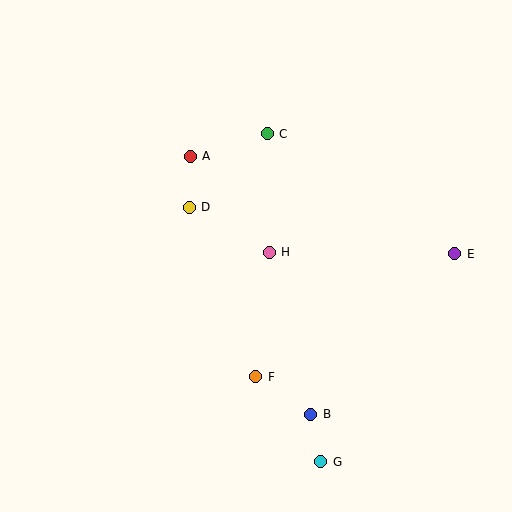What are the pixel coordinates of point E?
Point E is at (455, 254).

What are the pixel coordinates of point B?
Point B is at (311, 414).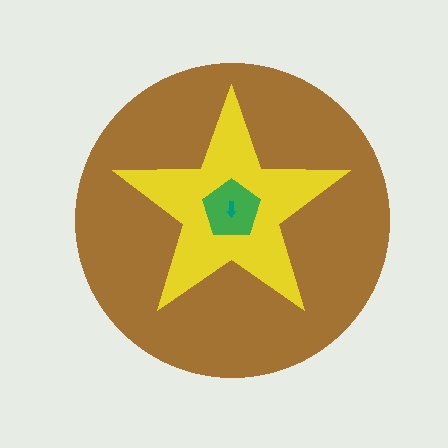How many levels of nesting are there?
4.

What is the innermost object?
The teal arrow.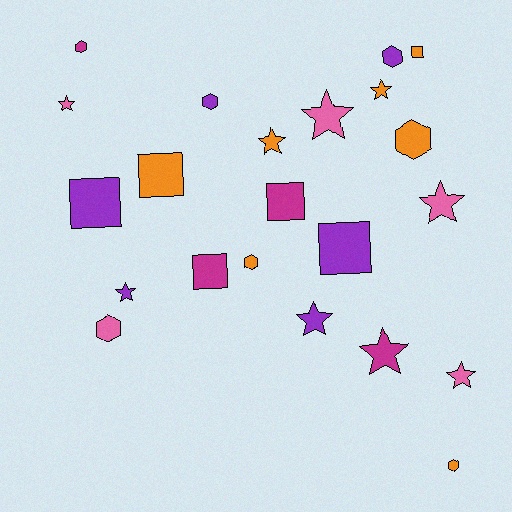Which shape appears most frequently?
Star, with 9 objects.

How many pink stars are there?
There are 4 pink stars.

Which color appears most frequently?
Orange, with 7 objects.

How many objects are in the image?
There are 22 objects.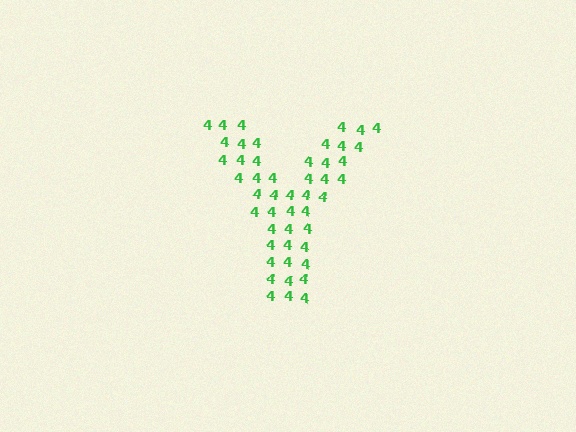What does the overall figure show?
The overall figure shows the letter Y.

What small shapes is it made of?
It is made of small digit 4's.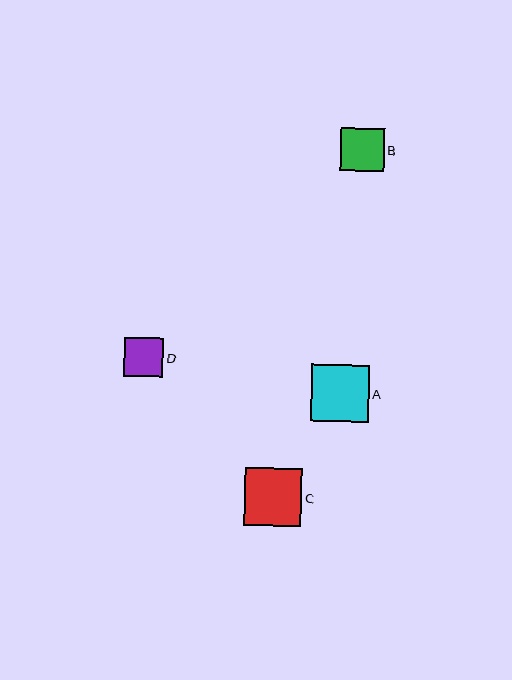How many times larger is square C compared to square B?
Square C is approximately 1.3 times the size of square B.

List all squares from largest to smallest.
From largest to smallest: A, C, B, D.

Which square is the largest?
Square A is the largest with a size of approximately 58 pixels.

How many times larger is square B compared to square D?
Square B is approximately 1.1 times the size of square D.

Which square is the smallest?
Square D is the smallest with a size of approximately 39 pixels.